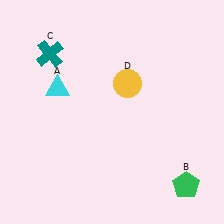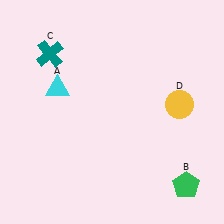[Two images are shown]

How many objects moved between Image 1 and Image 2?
1 object moved between the two images.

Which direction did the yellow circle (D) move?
The yellow circle (D) moved right.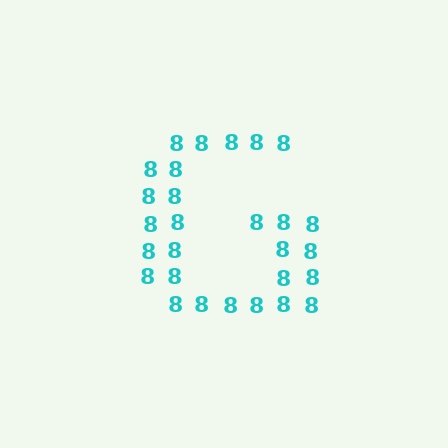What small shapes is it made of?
It is made of small digit 8's.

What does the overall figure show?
The overall figure shows the letter G.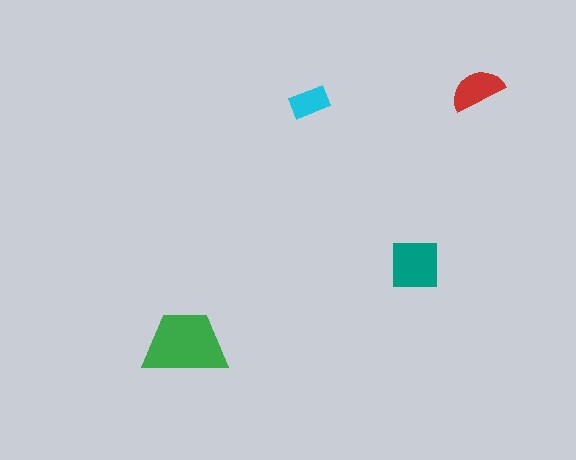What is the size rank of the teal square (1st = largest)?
2nd.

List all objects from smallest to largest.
The cyan rectangle, the red semicircle, the teal square, the green trapezoid.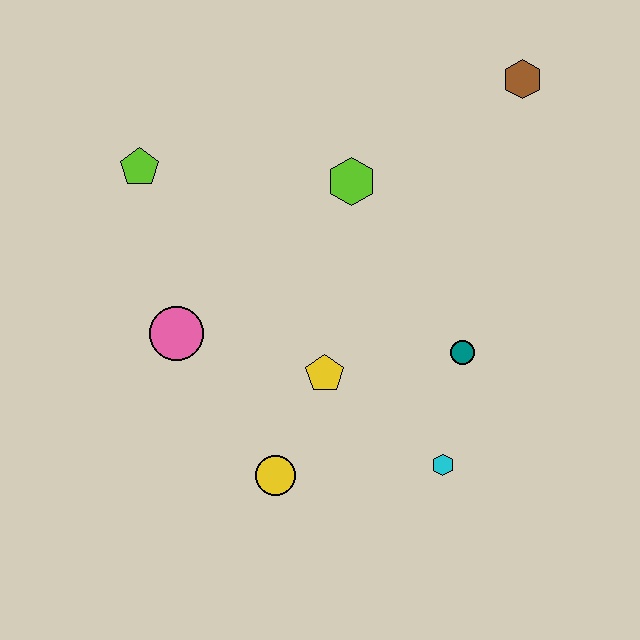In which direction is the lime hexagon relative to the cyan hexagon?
The lime hexagon is above the cyan hexagon.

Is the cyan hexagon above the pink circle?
No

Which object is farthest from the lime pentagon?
The cyan hexagon is farthest from the lime pentagon.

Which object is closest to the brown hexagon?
The lime hexagon is closest to the brown hexagon.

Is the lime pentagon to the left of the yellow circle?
Yes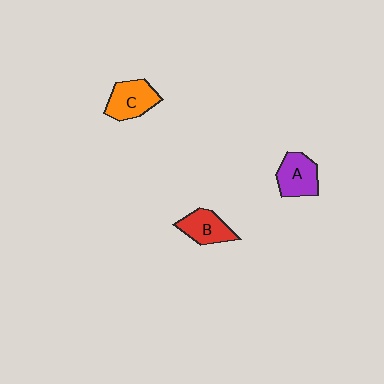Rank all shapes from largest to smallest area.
From largest to smallest: C (orange), A (purple), B (red).